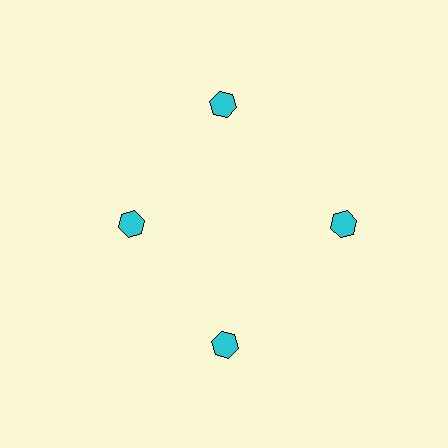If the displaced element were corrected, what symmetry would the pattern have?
It would have 4-fold rotational symmetry — the pattern would map onto itself every 90 degrees.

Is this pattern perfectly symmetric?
No. The 4 cyan hexagons are arranged in a ring, but one element near the 9 o'clock position is pulled inward toward the center, breaking the 4-fold rotational symmetry.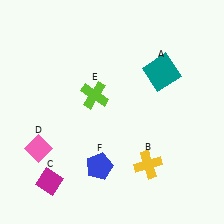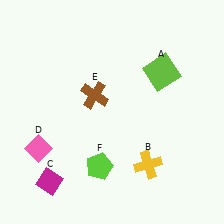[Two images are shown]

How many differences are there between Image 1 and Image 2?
There are 3 differences between the two images.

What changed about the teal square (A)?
In Image 1, A is teal. In Image 2, it changed to lime.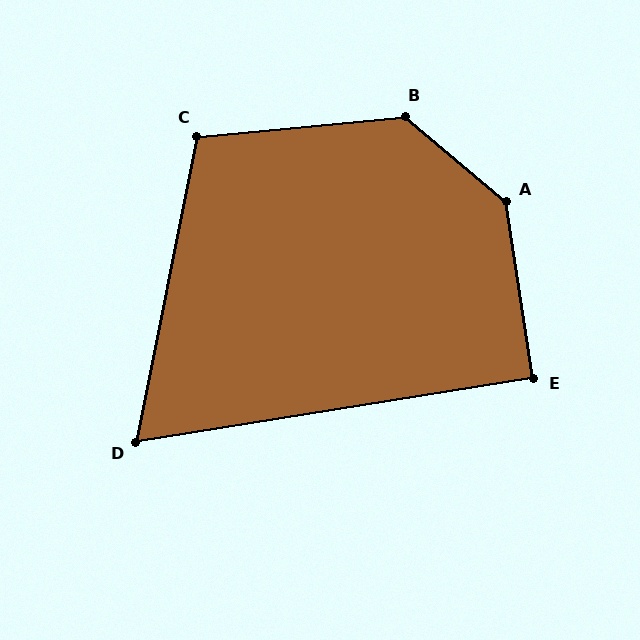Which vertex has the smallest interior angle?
D, at approximately 70 degrees.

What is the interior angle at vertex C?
Approximately 107 degrees (obtuse).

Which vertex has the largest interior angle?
A, at approximately 139 degrees.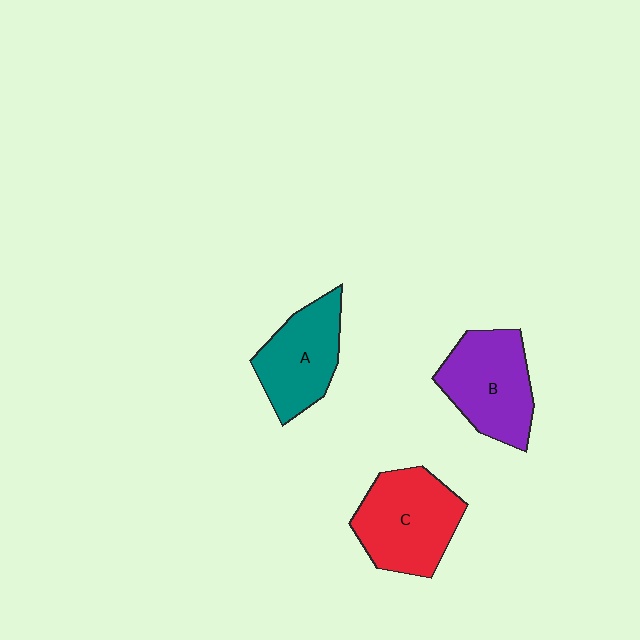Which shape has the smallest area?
Shape A (teal).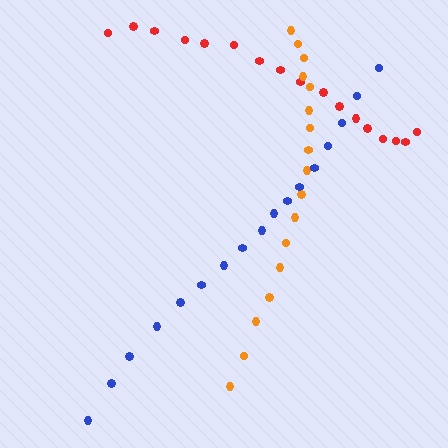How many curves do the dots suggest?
There are 3 distinct paths.